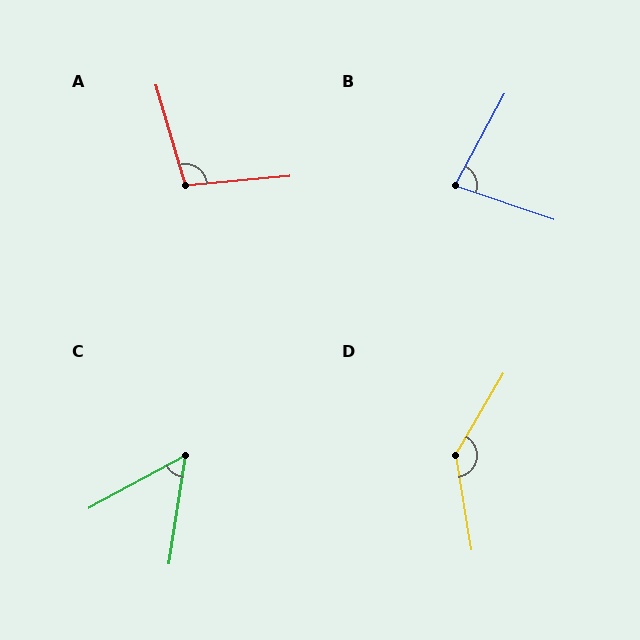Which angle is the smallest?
C, at approximately 53 degrees.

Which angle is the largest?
D, at approximately 140 degrees.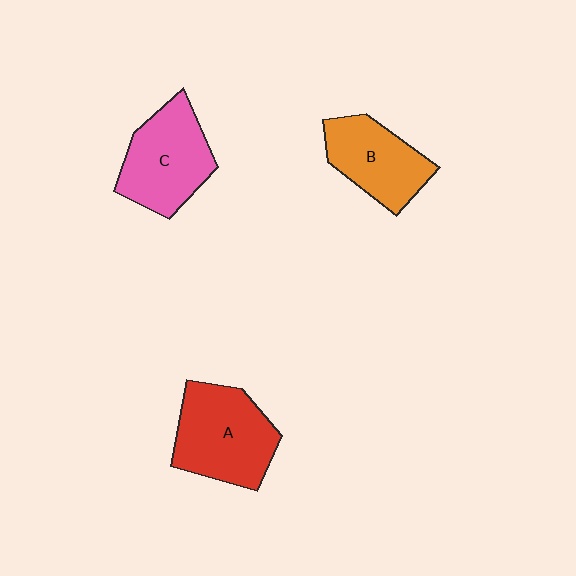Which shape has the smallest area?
Shape B (orange).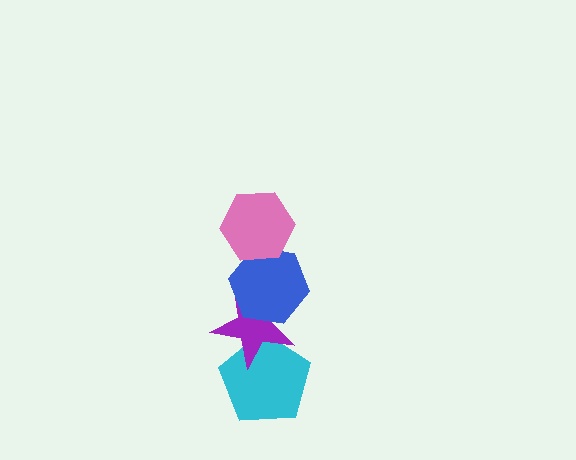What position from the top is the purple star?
The purple star is 3rd from the top.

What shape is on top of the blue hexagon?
The pink hexagon is on top of the blue hexagon.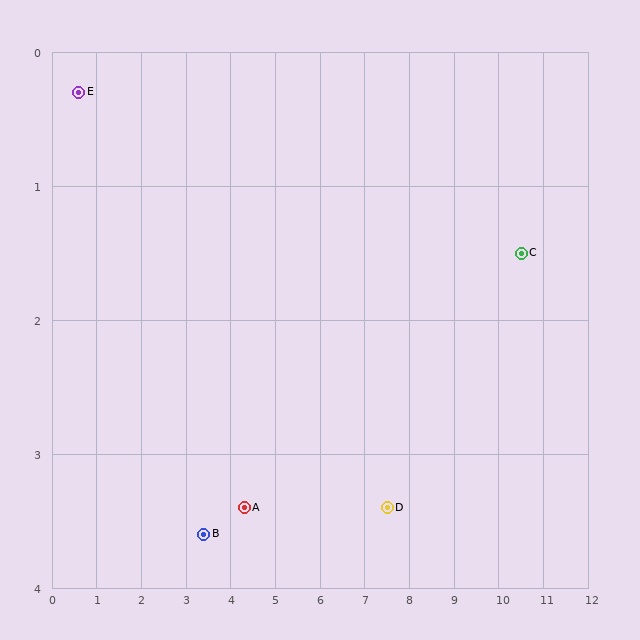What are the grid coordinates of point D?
Point D is at approximately (7.5, 3.4).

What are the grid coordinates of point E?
Point E is at approximately (0.6, 0.3).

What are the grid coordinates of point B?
Point B is at approximately (3.4, 3.6).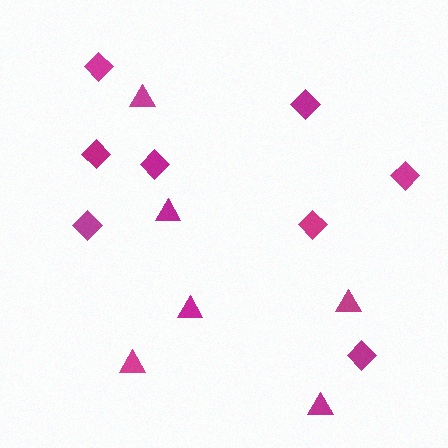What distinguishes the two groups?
There are 2 groups: one group of triangles (6) and one group of diamonds (8).